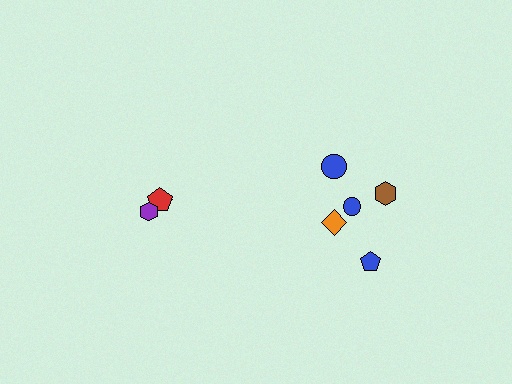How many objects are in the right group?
There are 5 objects.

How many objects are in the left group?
There are 3 objects.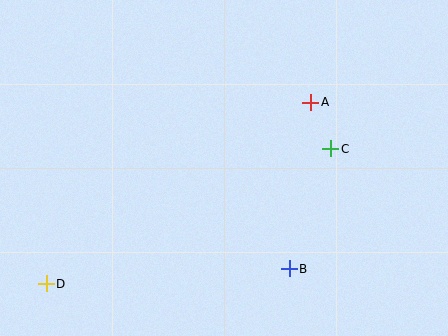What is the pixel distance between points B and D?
The distance between B and D is 243 pixels.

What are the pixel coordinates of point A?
Point A is at (311, 102).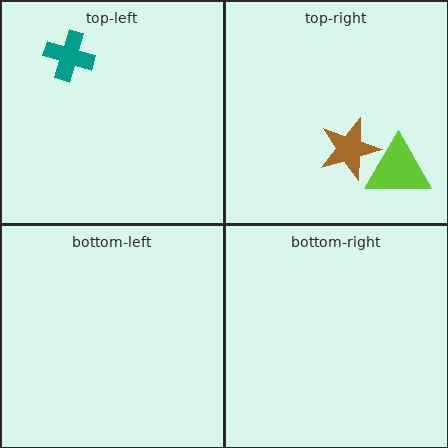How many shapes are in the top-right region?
2.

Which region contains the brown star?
The top-right region.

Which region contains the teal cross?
The top-left region.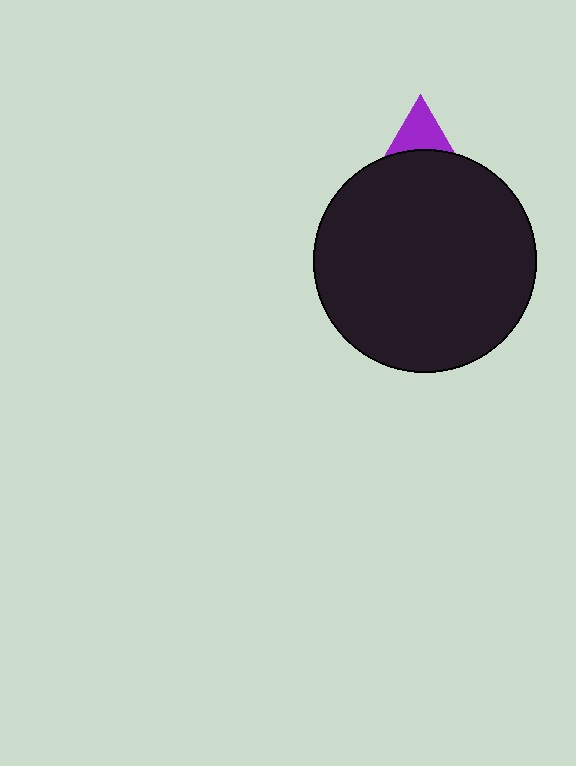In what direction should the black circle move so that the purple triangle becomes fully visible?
The black circle should move down. That is the shortest direction to clear the overlap and leave the purple triangle fully visible.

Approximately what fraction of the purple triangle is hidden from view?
Roughly 67% of the purple triangle is hidden behind the black circle.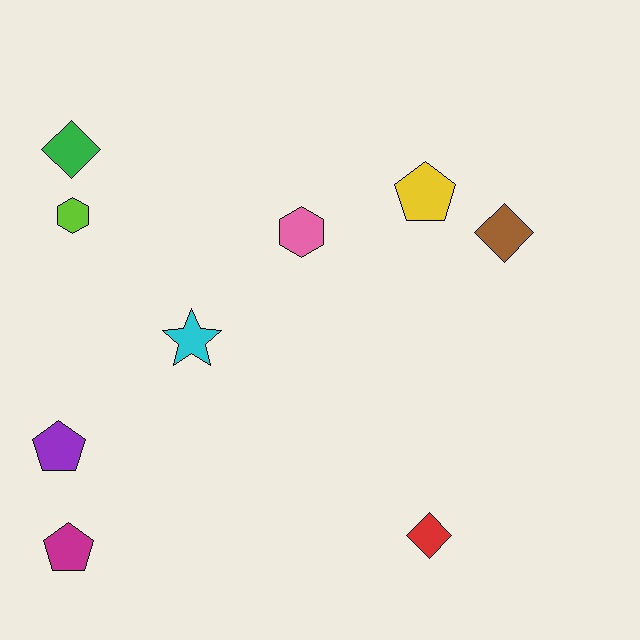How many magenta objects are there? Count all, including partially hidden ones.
There is 1 magenta object.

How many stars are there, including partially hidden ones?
There is 1 star.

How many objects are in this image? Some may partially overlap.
There are 9 objects.